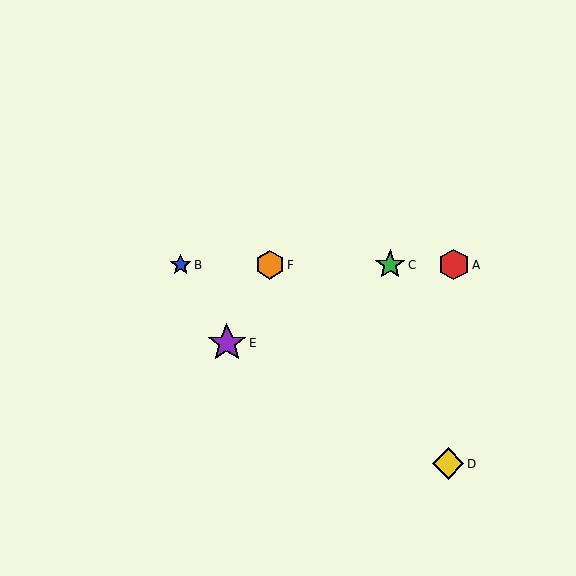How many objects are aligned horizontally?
4 objects (A, B, C, F) are aligned horizontally.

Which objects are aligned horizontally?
Objects A, B, C, F are aligned horizontally.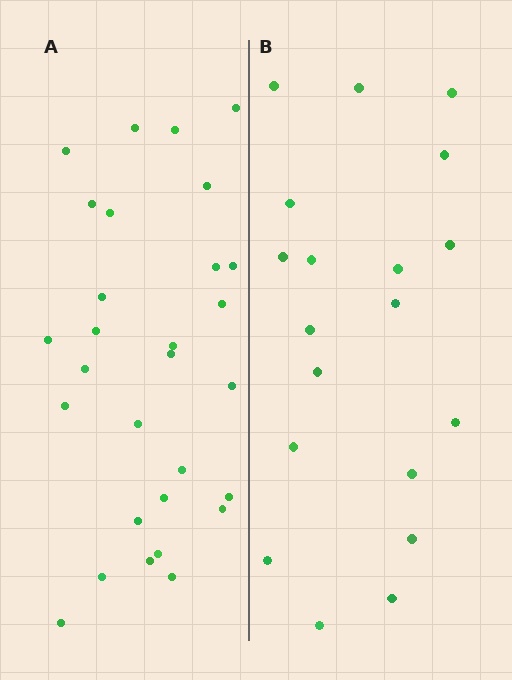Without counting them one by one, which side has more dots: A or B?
Region A (the left region) has more dots.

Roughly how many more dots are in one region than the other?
Region A has roughly 10 or so more dots than region B.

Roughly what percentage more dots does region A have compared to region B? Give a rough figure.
About 55% more.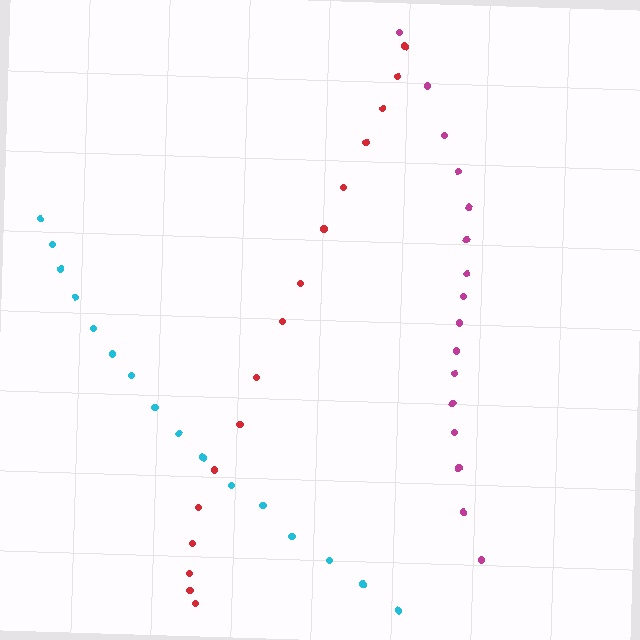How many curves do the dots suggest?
There are 3 distinct paths.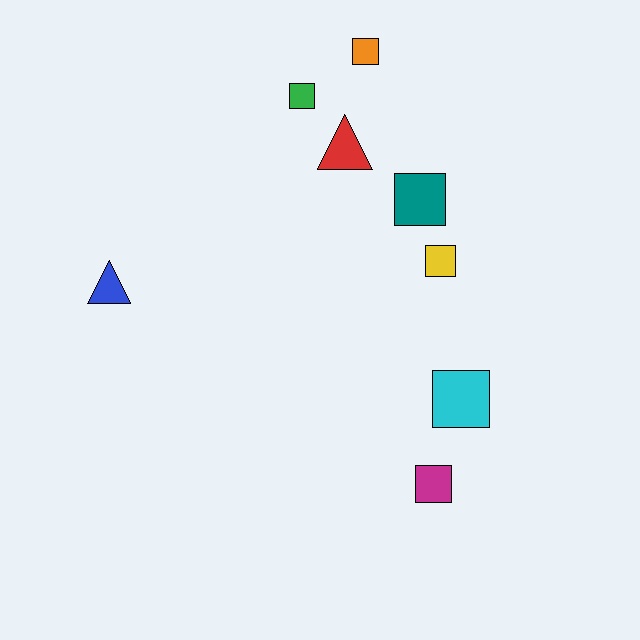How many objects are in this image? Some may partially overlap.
There are 8 objects.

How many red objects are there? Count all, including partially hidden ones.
There is 1 red object.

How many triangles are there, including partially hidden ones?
There are 2 triangles.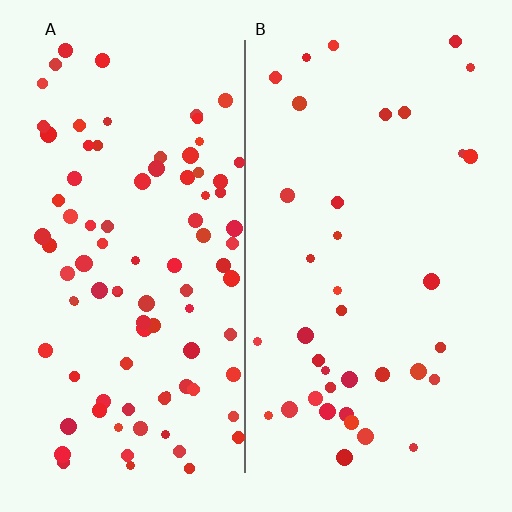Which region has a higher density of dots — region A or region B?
A (the left).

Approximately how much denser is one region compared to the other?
Approximately 2.4× — region A over region B.